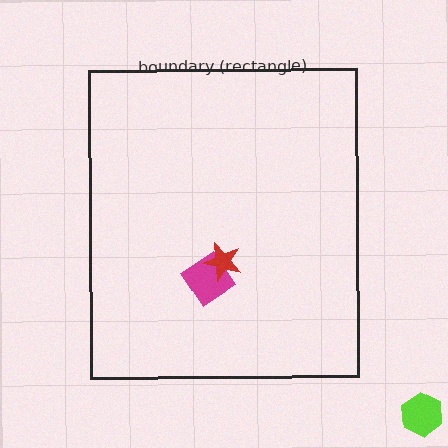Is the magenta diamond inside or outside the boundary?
Inside.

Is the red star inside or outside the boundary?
Inside.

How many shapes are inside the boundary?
2 inside, 1 outside.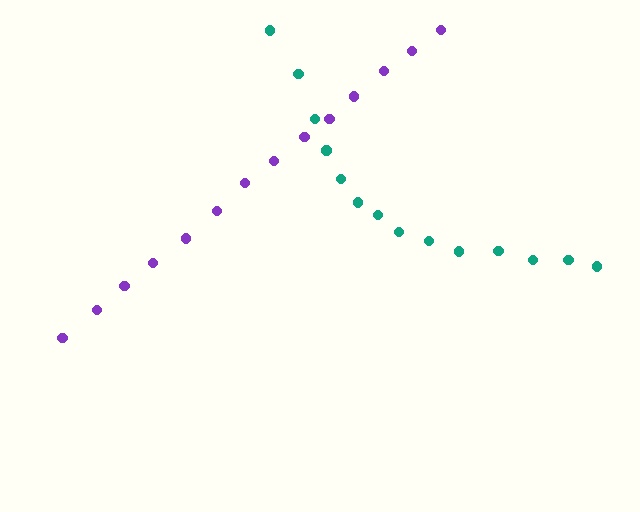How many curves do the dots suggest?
There are 2 distinct paths.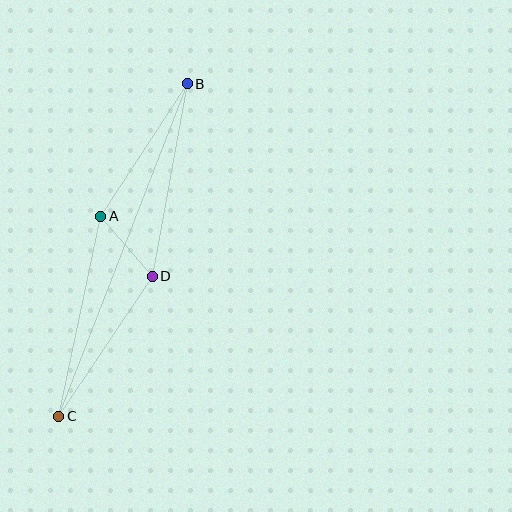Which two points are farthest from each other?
Points B and C are farthest from each other.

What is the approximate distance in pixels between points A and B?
The distance between A and B is approximately 159 pixels.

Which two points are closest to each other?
Points A and D are closest to each other.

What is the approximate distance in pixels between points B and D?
The distance between B and D is approximately 196 pixels.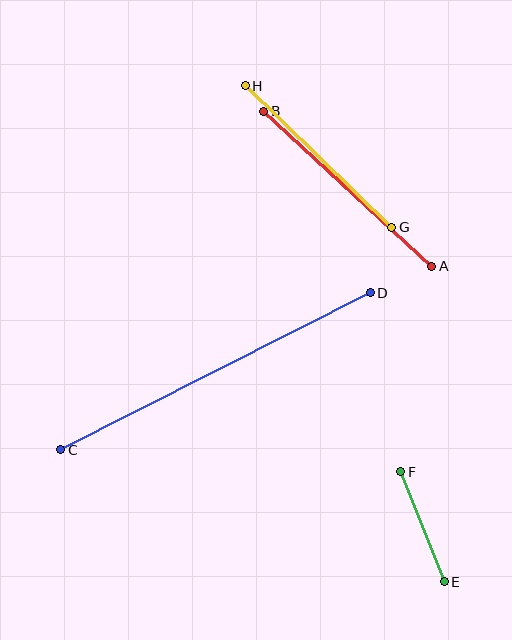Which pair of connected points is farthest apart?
Points C and D are farthest apart.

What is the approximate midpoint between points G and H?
The midpoint is at approximately (318, 156) pixels.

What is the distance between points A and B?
The distance is approximately 229 pixels.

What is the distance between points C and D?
The distance is approximately 347 pixels.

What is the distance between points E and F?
The distance is approximately 118 pixels.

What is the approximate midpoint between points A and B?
The midpoint is at approximately (348, 189) pixels.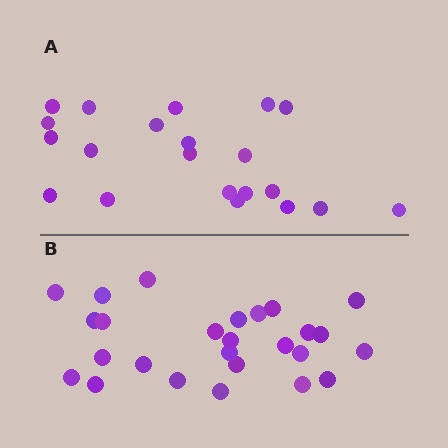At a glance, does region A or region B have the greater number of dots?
Region B (the bottom region) has more dots.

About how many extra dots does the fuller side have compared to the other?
Region B has about 5 more dots than region A.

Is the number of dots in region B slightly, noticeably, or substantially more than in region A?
Region B has only slightly more — the two regions are fairly close. The ratio is roughly 1.2 to 1.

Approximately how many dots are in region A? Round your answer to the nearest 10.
About 20 dots. (The exact count is 21, which rounds to 20.)